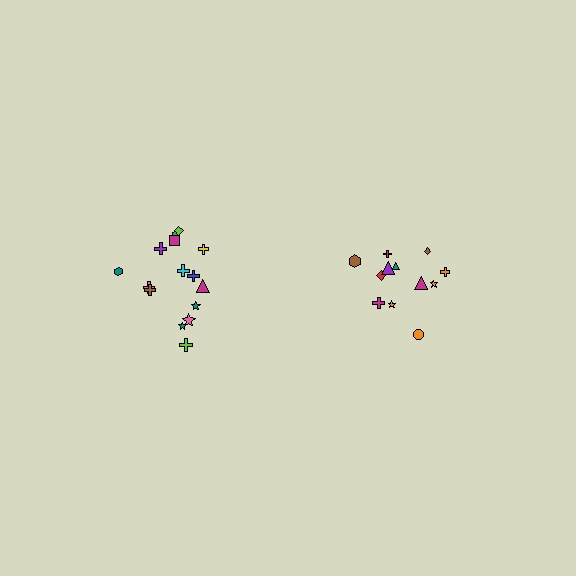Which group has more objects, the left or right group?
The left group.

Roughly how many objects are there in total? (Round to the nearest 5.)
Roughly 25 objects in total.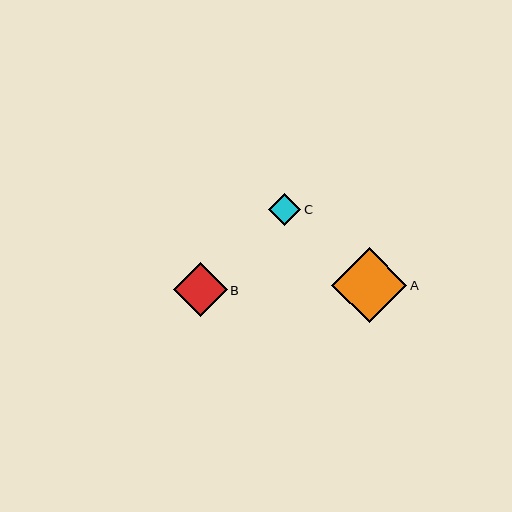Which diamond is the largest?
Diamond A is the largest with a size of approximately 75 pixels.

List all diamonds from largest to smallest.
From largest to smallest: A, B, C.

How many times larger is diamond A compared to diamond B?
Diamond A is approximately 1.4 times the size of diamond B.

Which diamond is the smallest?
Diamond C is the smallest with a size of approximately 32 pixels.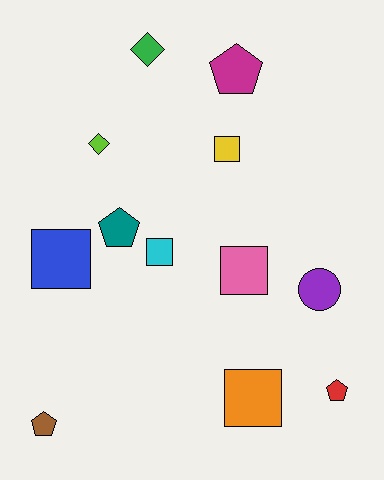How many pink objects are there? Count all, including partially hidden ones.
There is 1 pink object.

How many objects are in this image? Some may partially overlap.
There are 12 objects.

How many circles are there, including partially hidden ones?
There is 1 circle.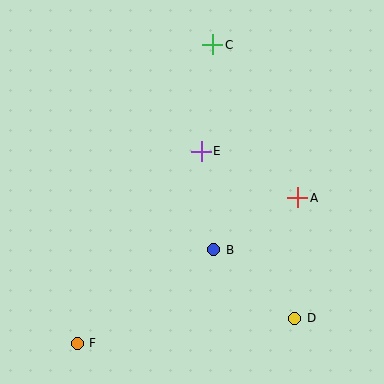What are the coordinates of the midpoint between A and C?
The midpoint between A and C is at (255, 121).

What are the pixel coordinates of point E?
Point E is at (201, 151).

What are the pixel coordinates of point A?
Point A is at (298, 198).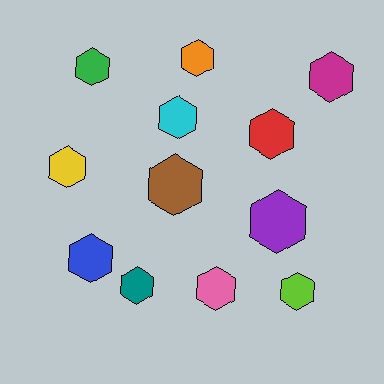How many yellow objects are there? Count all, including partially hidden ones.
There is 1 yellow object.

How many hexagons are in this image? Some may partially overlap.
There are 12 hexagons.